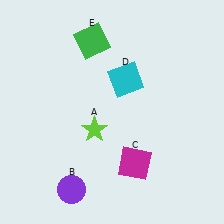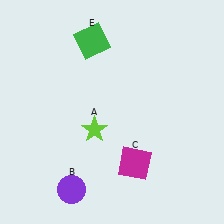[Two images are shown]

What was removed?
The cyan square (D) was removed in Image 2.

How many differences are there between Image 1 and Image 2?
There is 1 difference between the two images.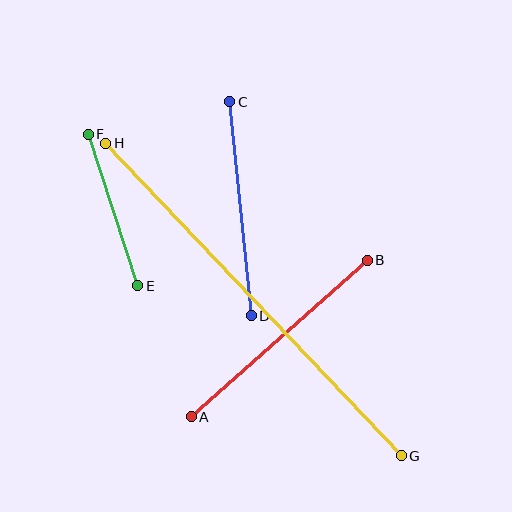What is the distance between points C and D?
The distance is approximately 215 pixels.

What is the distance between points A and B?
The distance is approximately 235 pixels.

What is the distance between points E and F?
The distance is approximately 159 pixels.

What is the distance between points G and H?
The distance is approximately 430 pixels.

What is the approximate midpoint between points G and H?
The midpoint is at approximately (253, 300) pixels.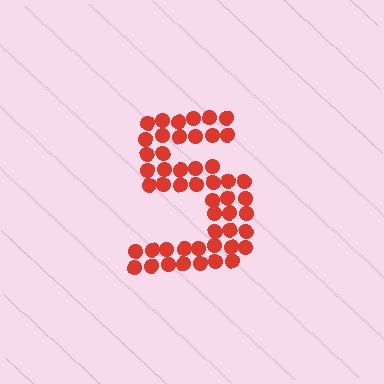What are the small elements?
The small elements are circles.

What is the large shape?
The large shape is the digit 5.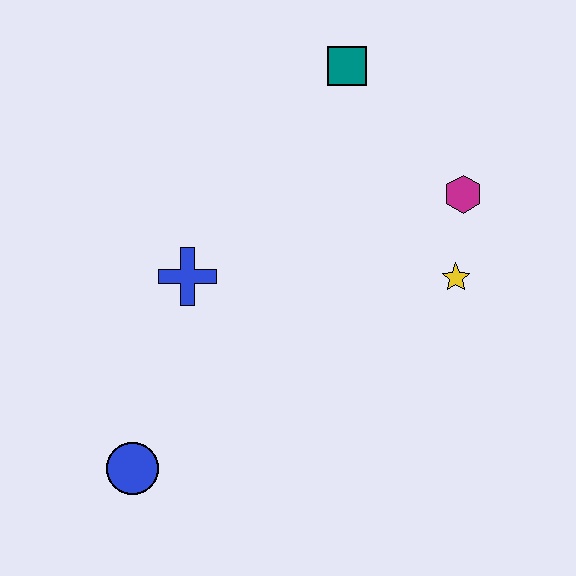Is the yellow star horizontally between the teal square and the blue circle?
No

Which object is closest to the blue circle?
The blue cross is closest to the blue circle.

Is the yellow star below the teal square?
Yes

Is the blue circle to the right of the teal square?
No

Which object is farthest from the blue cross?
The magenta hexagon is farthest from the blue cross.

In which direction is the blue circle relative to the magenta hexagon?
The blue circle is to the left of the magenta hexagon.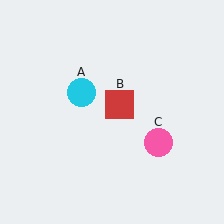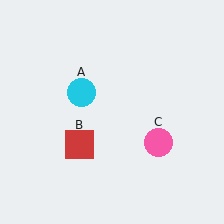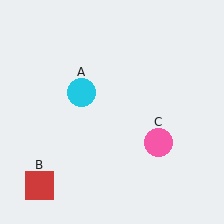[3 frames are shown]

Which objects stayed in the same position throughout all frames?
Cyan circle (object A) and pink circle (object C) remained stationary.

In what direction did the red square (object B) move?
The red square (object B) moved down and to the left.